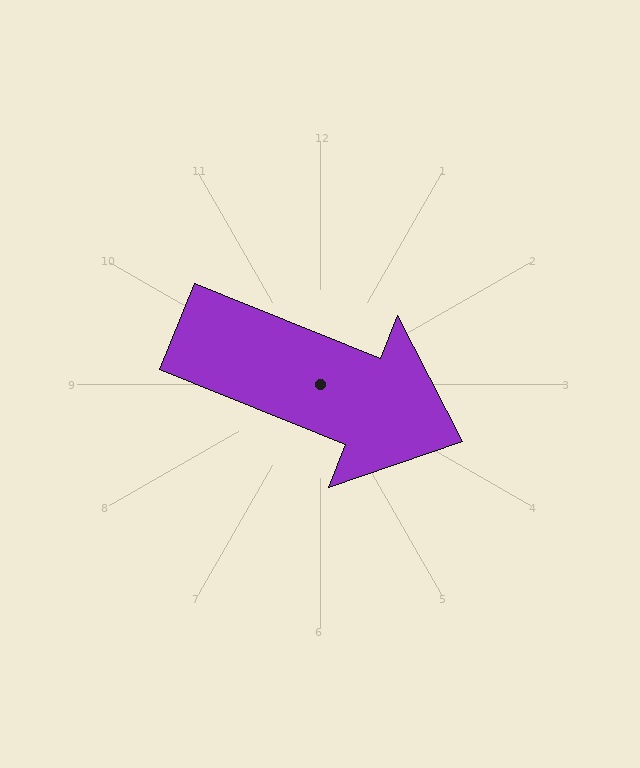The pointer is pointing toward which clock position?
Roughly 4 o'clock.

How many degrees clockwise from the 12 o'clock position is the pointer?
Approximately 112 degrees.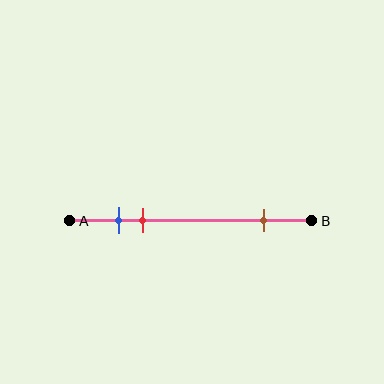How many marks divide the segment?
There are 3 marks dividing the segment.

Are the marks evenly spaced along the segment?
No, the marks are not evenly spaced.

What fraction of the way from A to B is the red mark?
The red mark is approximately 30% (0.3) of the way from A to B.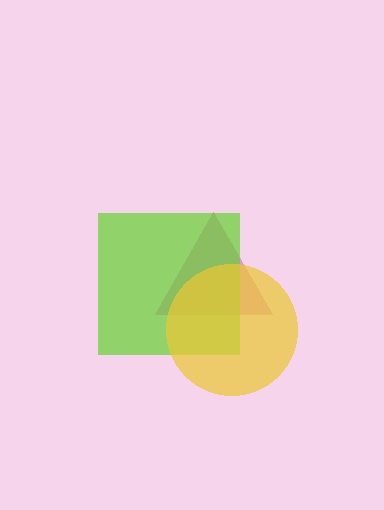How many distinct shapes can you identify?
There are 3 distinct shapes: a magenta triangle, a lime square, a yellow circle.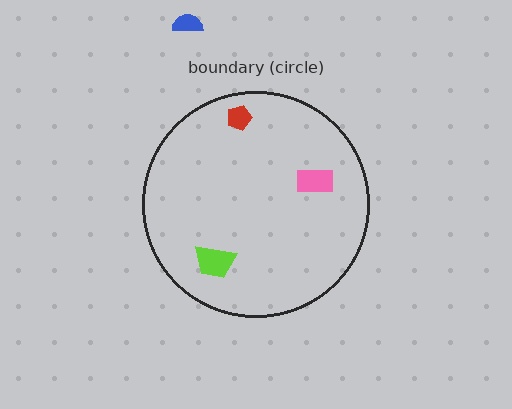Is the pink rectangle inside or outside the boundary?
Inside.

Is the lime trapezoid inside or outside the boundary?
Inside.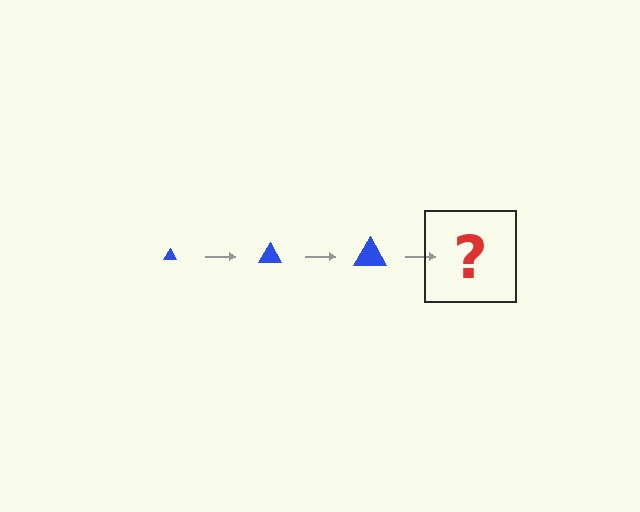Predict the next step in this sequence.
The next step is a blue triangle, larger than the previous one.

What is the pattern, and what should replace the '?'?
The pattern is that the triangle gets progressively larger each step. The '?' should be a blue triangle, larger than the previous one.